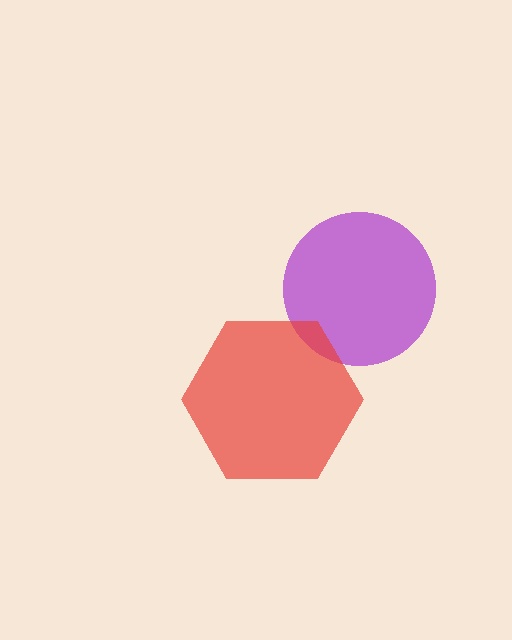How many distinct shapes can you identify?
There are 2 distinct shapes: a purple circle, a red hexagon.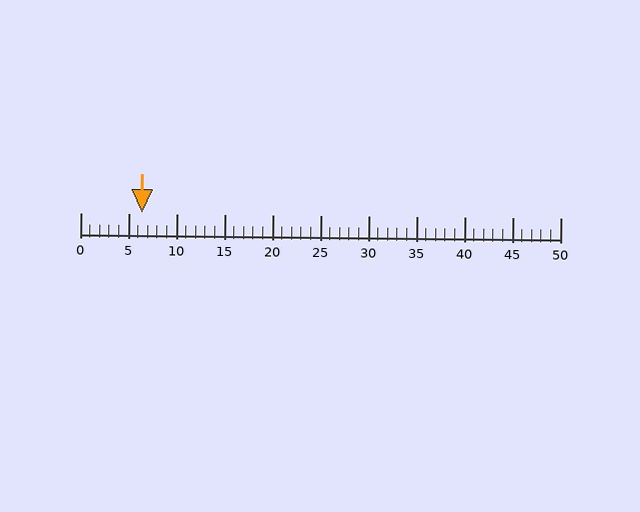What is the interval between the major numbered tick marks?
The major tick marks are spaced 5 units apart.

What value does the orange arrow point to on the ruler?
The orange arrow points to approximately 6.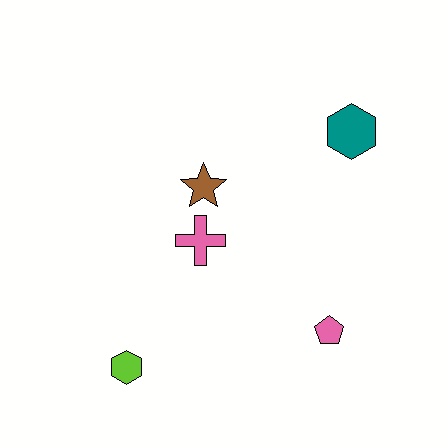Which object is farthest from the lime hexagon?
The teal hexagon is farthest from the lime hexagon.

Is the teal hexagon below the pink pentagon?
No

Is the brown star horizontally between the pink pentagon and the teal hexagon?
No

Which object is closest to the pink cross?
The brown star is closest to the pink cross.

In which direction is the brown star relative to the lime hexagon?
The brown star is above the lime hexagon.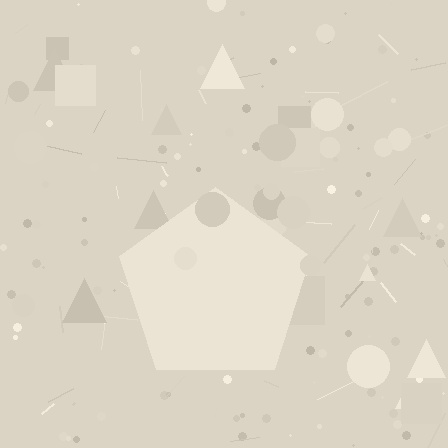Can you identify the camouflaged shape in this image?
The camouflaged shape is a pentagon.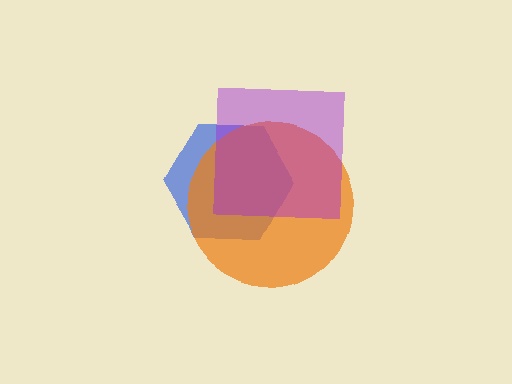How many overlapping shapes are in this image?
There are 3 overlapping shapes in the image.